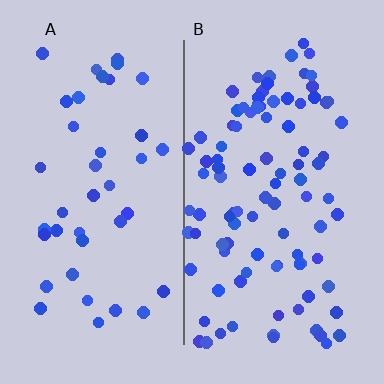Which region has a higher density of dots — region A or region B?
B (the right).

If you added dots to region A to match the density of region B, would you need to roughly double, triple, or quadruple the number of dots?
Approximately double.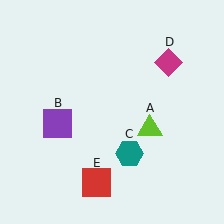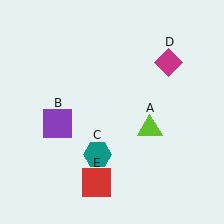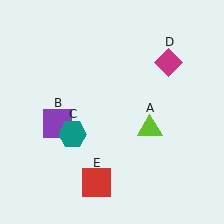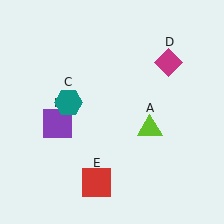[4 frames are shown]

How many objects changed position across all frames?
1 object changed position: teal hexagon (object C).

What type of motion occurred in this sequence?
The teal hexagon (object C) rotated clockwise around the center of the scene.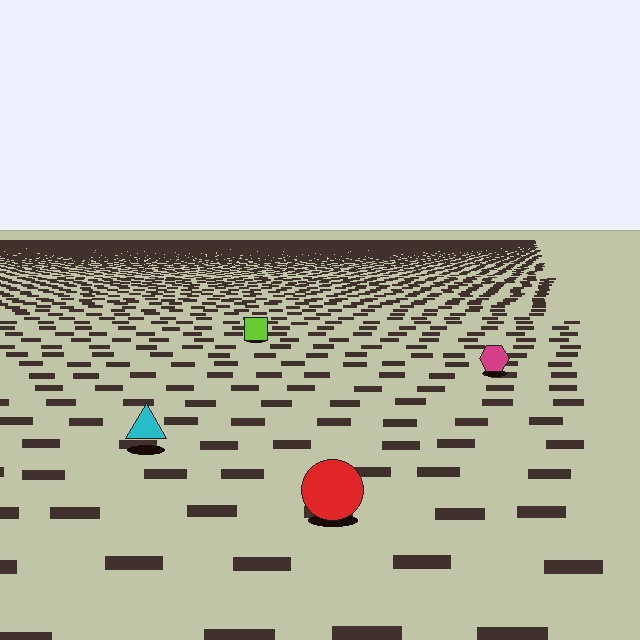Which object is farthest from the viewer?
The lime square is farthest from the viewer. It appears smaller and the ground texture around it is denser.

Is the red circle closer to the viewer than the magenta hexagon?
Yes. The red circle is closer — you can tell from the texture gradient: the ground texture is coarser near it.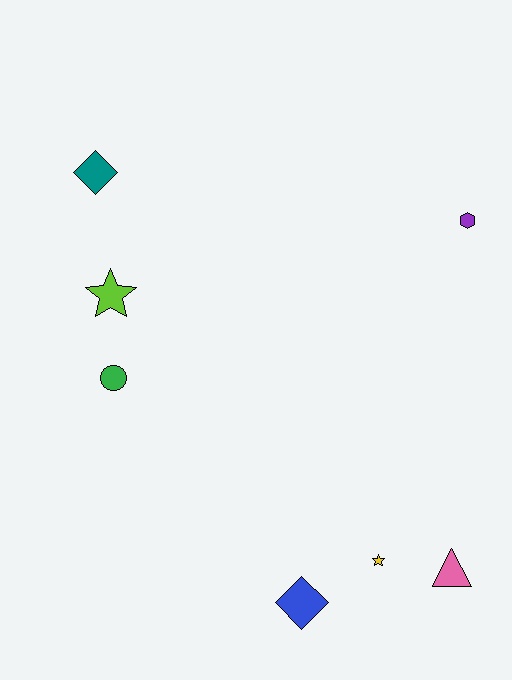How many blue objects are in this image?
There is 1 blue object.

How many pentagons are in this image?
There are no pentagons.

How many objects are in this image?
There are 7 objects.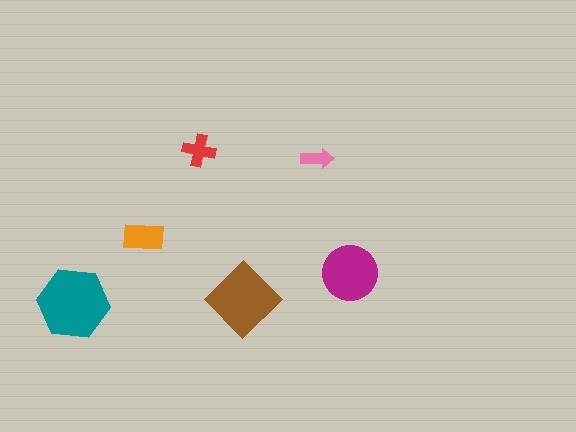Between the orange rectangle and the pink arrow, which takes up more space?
The orange rectangle.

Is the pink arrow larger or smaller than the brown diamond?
Smaller.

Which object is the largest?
The teal hexagon.